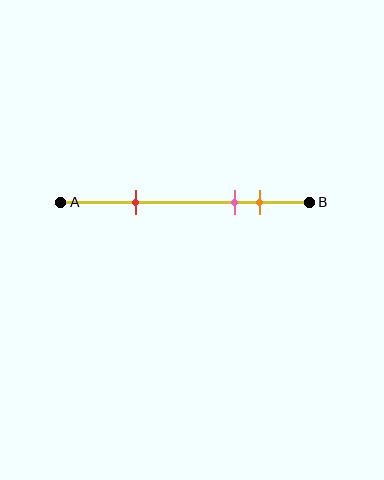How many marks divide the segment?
There are 3 marks dividing the segment.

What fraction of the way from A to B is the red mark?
The red mark is approximately 30% (0.3) of the way from A to B.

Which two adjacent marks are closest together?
The pink and orange marks are the closest adjacent pair.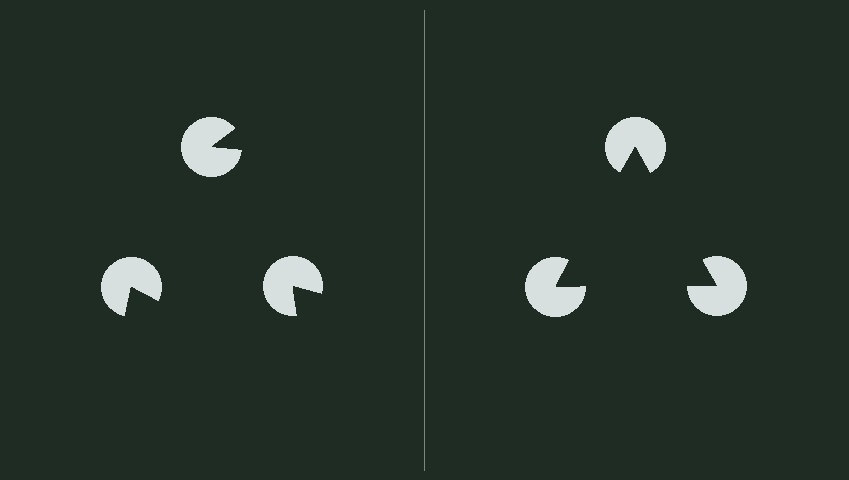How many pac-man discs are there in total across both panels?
6 — 3 on each side.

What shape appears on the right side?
An illusory triangle.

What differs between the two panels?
The pac-man discs are positioned identically on both sides; only the wedge orientations differ. On the right they align to a triangle; on the left they are misaligned.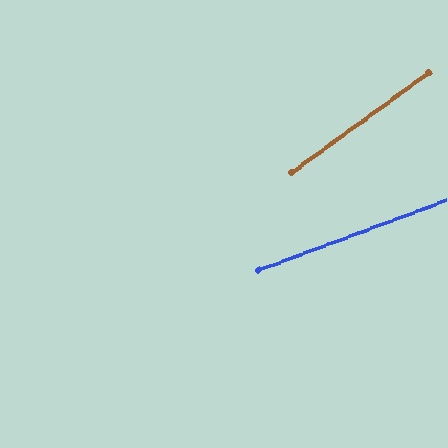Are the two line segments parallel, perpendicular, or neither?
Neither parallel nor perpendicular — they differ by about 16°.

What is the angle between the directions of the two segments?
Approximately 16 degrees.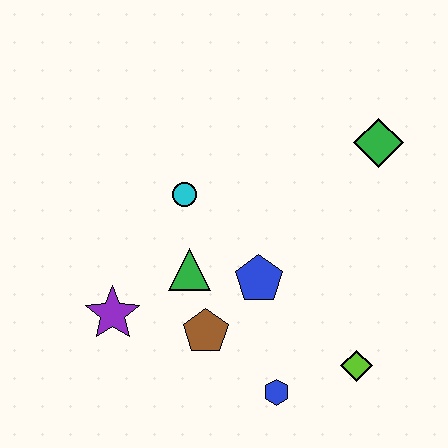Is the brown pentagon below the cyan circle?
Yes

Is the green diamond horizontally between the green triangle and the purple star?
No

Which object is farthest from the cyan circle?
The lime diamond is farthest from the cyan circle.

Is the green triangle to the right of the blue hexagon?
No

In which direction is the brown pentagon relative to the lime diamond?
The brown pentagon is to the left of the lime diamond.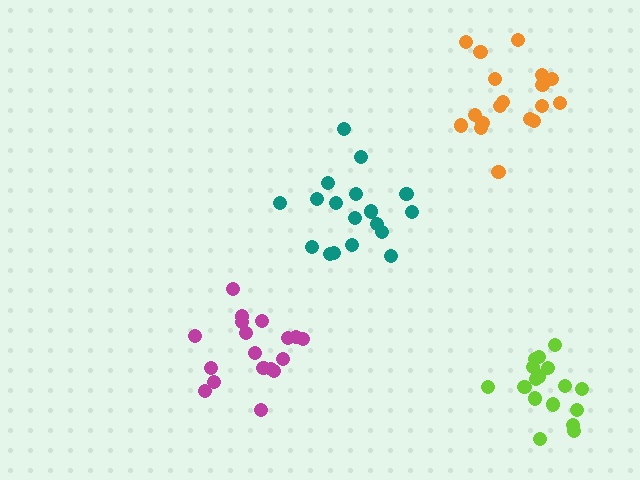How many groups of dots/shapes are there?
There are 4 groups.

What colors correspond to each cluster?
The clusters are colored: magenta, lime, orange, teal.